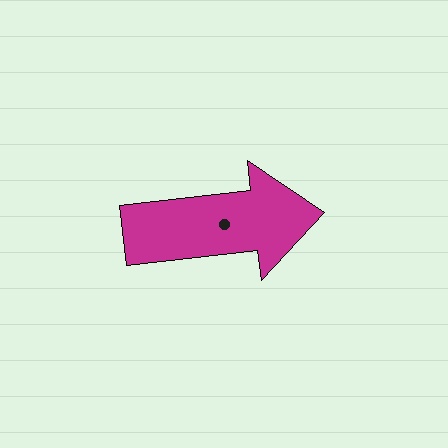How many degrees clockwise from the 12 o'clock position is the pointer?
Approximately 83 degrees.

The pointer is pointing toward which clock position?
Roughly 3 o'clock.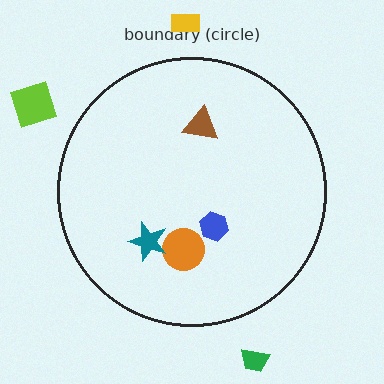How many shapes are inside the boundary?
4 inside, 3 outside.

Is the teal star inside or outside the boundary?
Inside.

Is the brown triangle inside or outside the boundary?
Inside.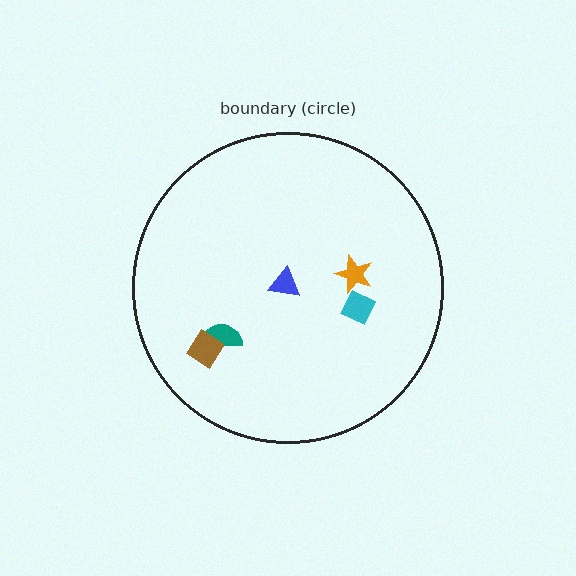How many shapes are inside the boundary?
5 inside, 0 outside.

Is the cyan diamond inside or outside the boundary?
Inside.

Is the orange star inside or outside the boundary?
Inside.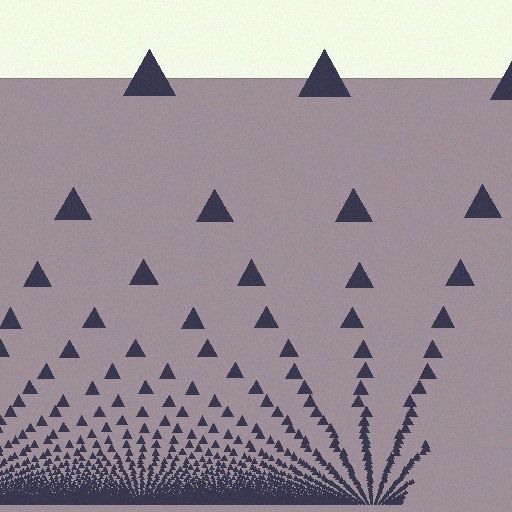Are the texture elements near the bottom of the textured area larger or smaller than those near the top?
Smaller. The gradient is inverted — elements near the bottom are smaller and denser.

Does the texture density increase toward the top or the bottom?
Density increases toward the bottom.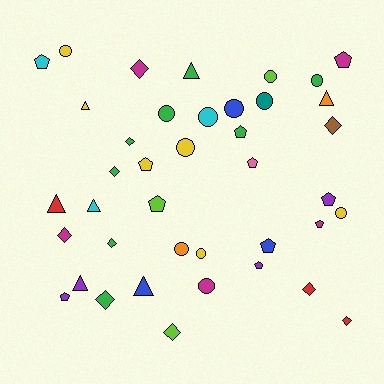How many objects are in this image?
There are 40 objects.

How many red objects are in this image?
There are 3 red objects.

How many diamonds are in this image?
There are 10 diamonds.